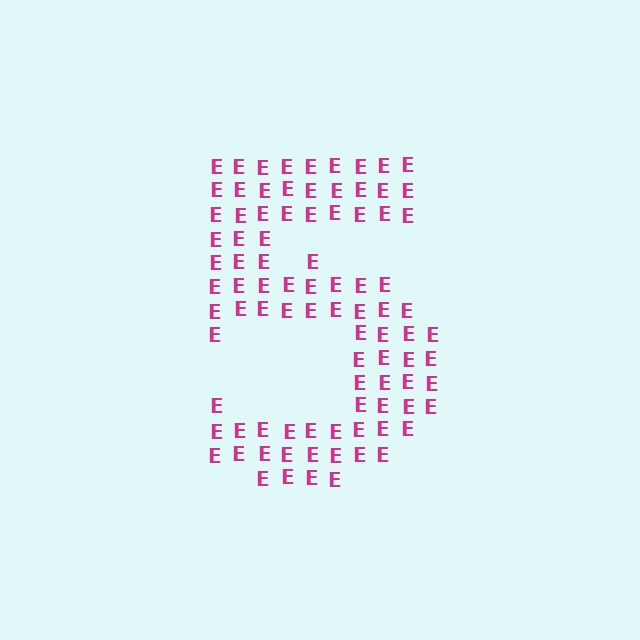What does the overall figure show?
The overall figure shows the digit 5.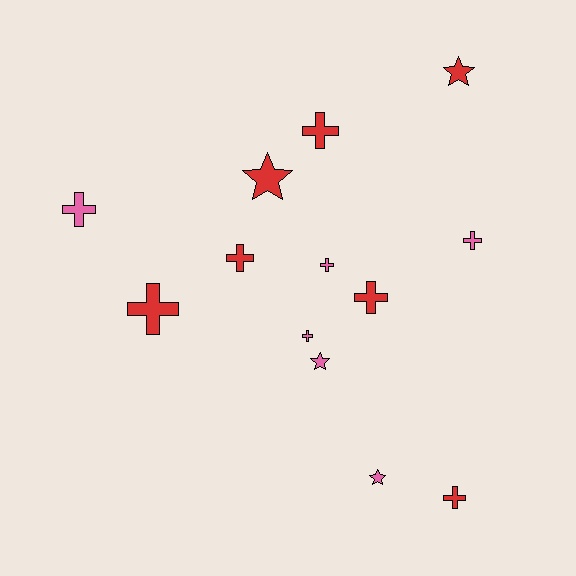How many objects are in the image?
There are 13 objects.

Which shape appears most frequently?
Cross, with 9 objects.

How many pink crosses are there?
There are 4 pink crosses.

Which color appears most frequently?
Red, with 7 objects.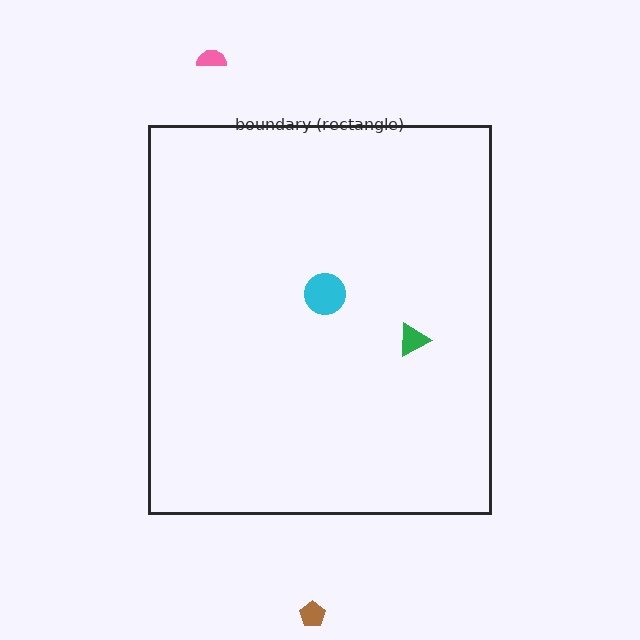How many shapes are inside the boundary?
2 inside, 2 outside.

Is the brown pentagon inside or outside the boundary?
Outside.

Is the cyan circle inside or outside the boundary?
Inside.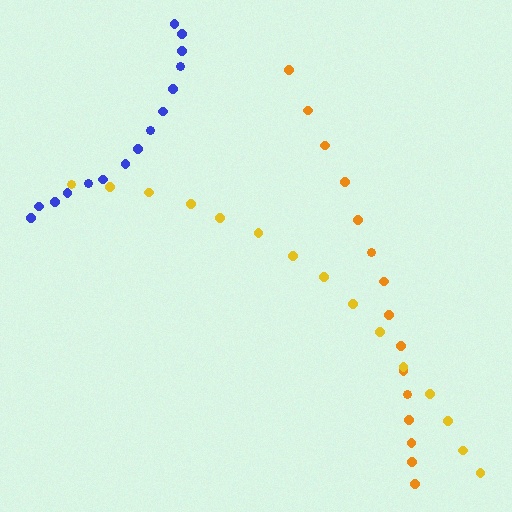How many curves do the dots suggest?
There are 3 distinct paths.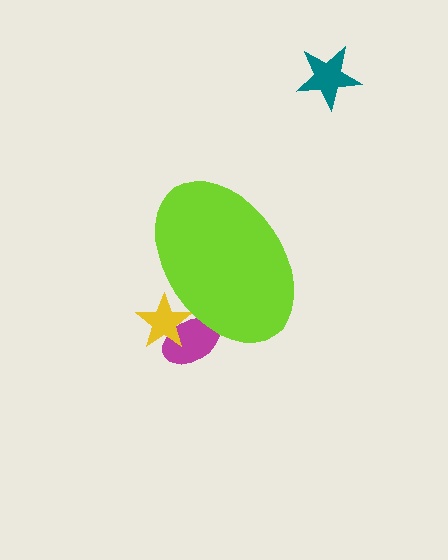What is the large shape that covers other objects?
A lime ellipse.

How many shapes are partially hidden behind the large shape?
2 shapes are partially hidden.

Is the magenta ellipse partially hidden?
Yes, the magenta ellipse is partially hidden behind the lime ellipse.